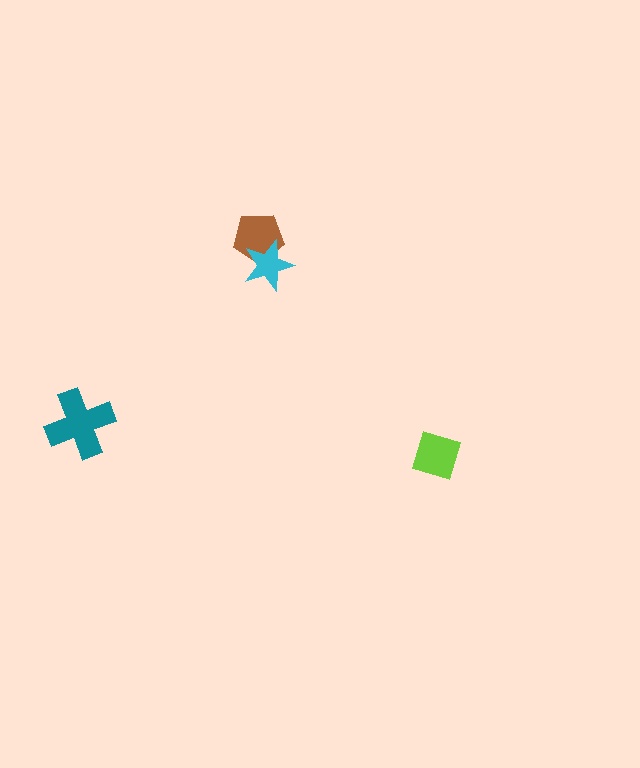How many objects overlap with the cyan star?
1 object overlaps with the cyan star.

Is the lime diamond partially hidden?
No, no other shape covers it.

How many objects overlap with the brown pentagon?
1 object overlaps with the brown pentagon.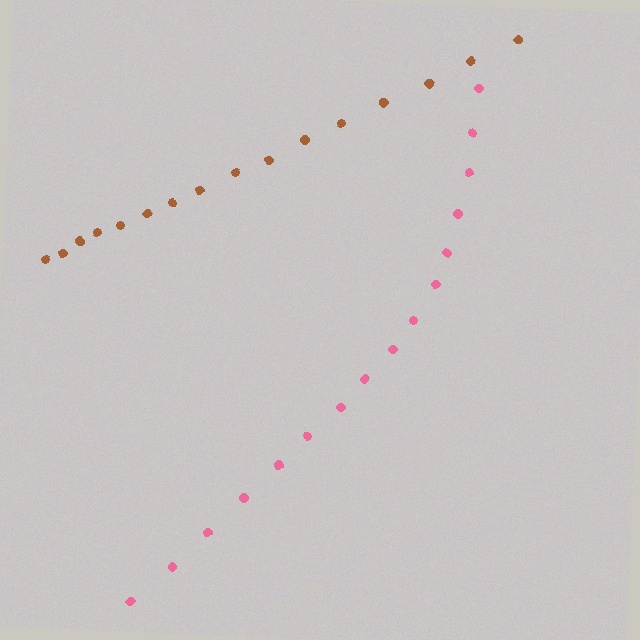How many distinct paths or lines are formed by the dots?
There are 2 distinct paths.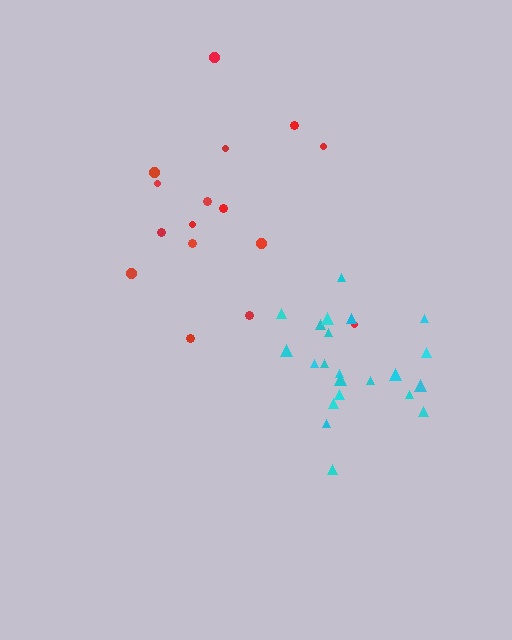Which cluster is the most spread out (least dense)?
Red.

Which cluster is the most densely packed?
Cyan.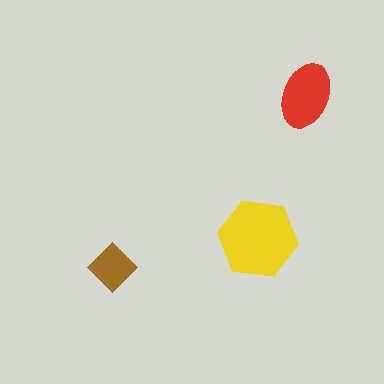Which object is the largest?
The yellow hexagon.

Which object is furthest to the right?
The red ellipse is rightmost.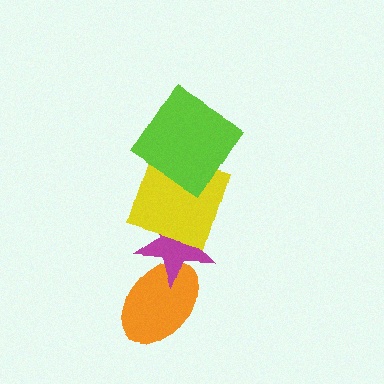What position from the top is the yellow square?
The yellow square is 2nd from the top.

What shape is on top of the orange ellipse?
The magenta star is on top of the orange ellipse.